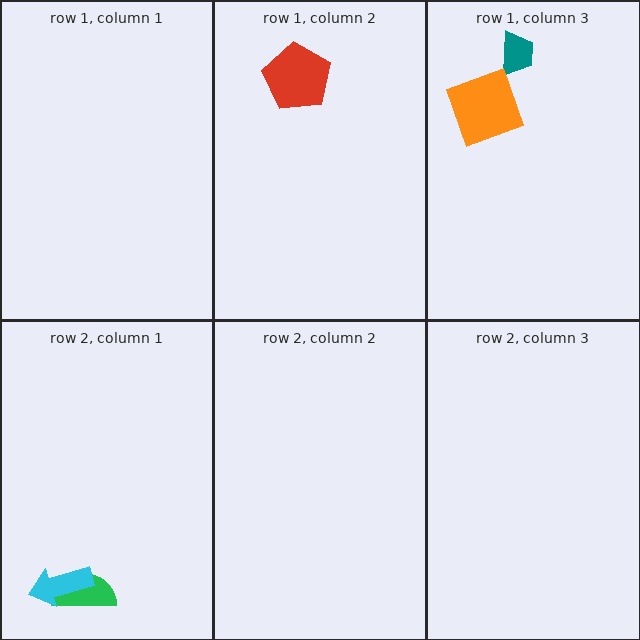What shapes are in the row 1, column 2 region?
The red pentagon.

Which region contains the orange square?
The row 1, column 3 region.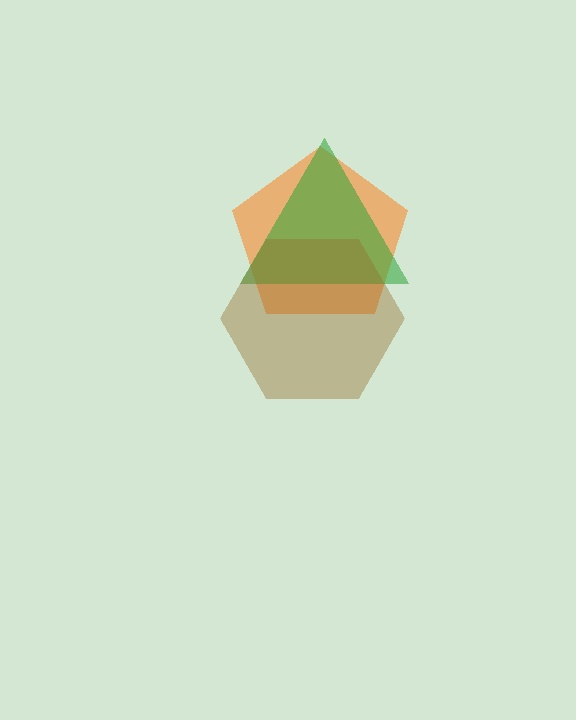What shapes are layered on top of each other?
The layered shapes are: an orange pentagon, a green triangle, a brown hexagon.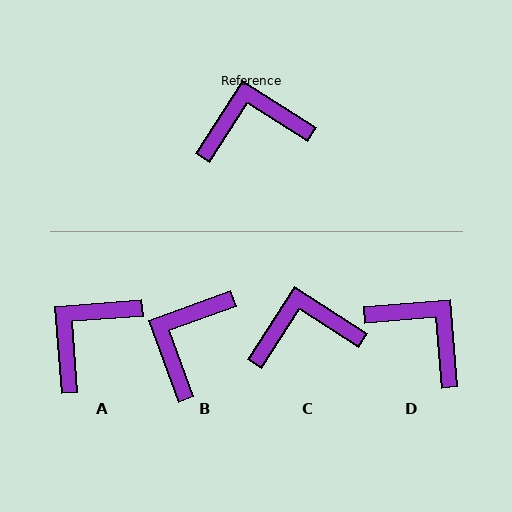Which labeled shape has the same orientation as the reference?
C.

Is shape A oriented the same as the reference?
No, it is off by about 37 degrees.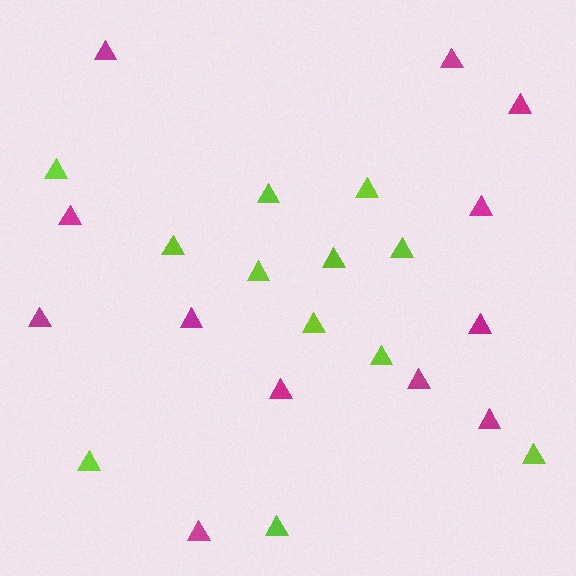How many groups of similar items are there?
There are 2 groups: one group of lime triangles (12) and one group of magenta triangles (12).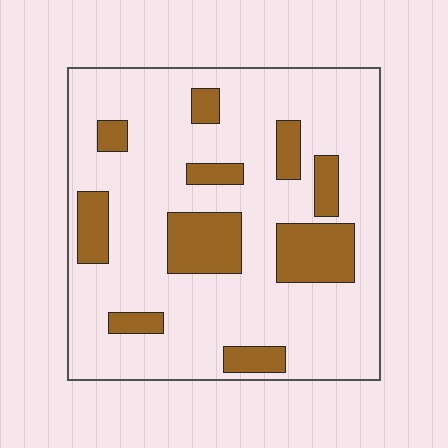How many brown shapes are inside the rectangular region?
10.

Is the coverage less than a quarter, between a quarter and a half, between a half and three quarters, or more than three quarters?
Less than a quarter.